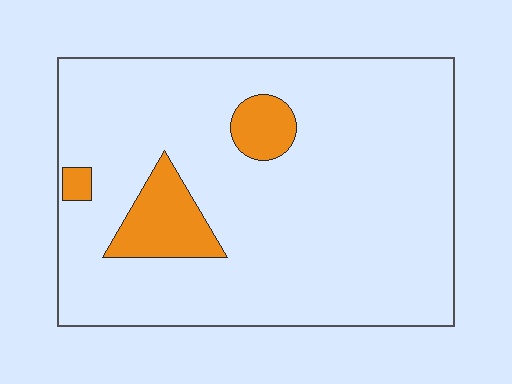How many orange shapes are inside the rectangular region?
3.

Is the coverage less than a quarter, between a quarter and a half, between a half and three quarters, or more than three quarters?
Less than a quarter.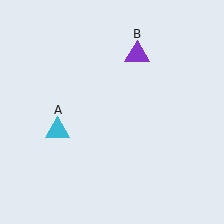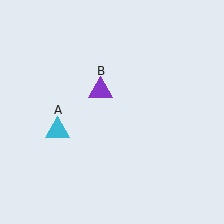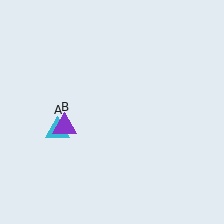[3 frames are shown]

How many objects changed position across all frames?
1 object changed position: purple triangle (object B).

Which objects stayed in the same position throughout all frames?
Cyan triangle (object A) remained stationary.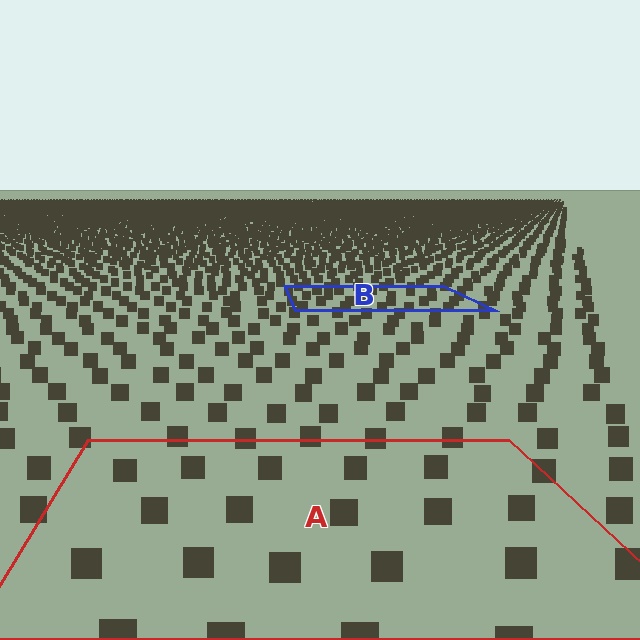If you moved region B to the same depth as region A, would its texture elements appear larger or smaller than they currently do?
They would appear larger. At a closer depth, the same texture elements are projected at a bigger on-screen size.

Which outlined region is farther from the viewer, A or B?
Region B is farther from the viewer — the texture elements inside it appear smaller and more densely packed.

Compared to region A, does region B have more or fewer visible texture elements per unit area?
Region B has more texture elements per unit area — they are packed more densely because it is farther away.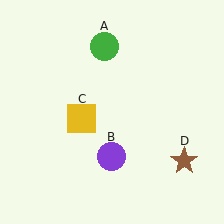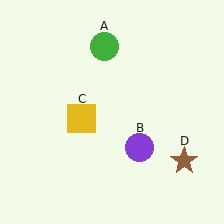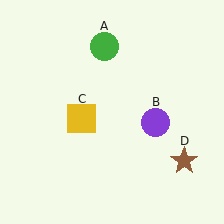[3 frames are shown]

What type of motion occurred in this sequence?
The purple circle (object B) rotated counterclockwise around the center of the scene.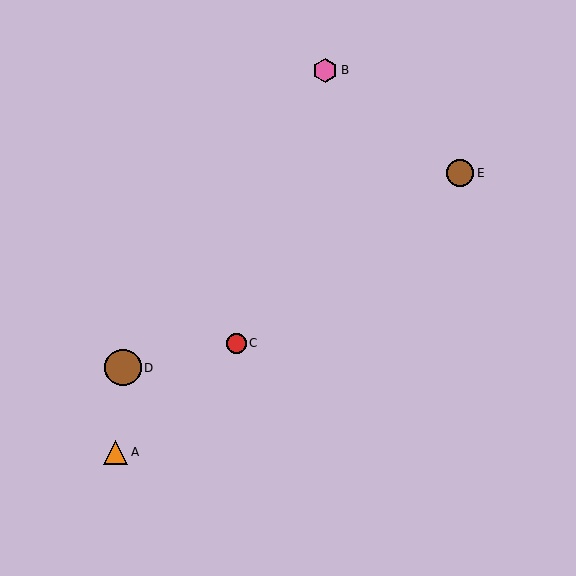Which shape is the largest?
The brown circle (labeled D) is the largest.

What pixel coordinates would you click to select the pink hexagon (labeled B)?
Click at (325, 70) to select the pink hexagon B.